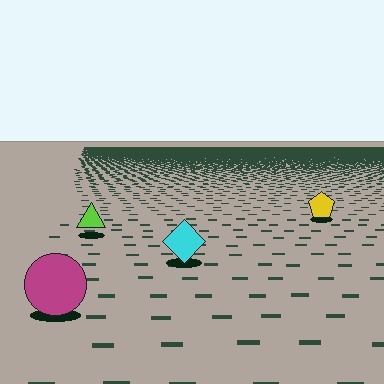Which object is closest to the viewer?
The magenta circle is closest. The texture marks near it are larger and more spread out.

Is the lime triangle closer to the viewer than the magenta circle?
No. The magenta circle is closer — you can tell from the texture gradient: the ground texture is coarser near it.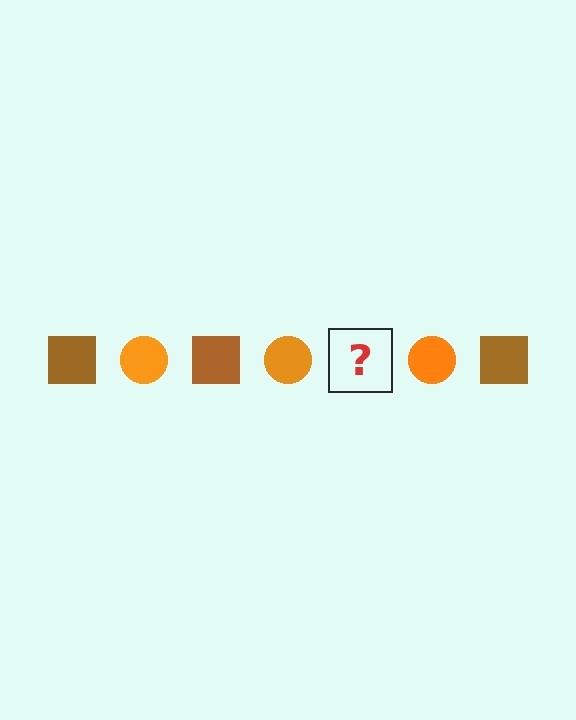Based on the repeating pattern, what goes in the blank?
The blank should be a brown square.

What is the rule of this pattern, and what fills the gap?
The rule is that the pattern alternates between brown square and orange circle. The gap should be filled with a brown square.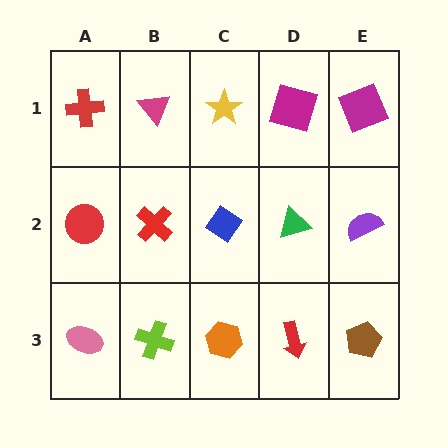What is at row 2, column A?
A red circle.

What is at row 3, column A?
A pink ellipse.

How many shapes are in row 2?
5 shapes.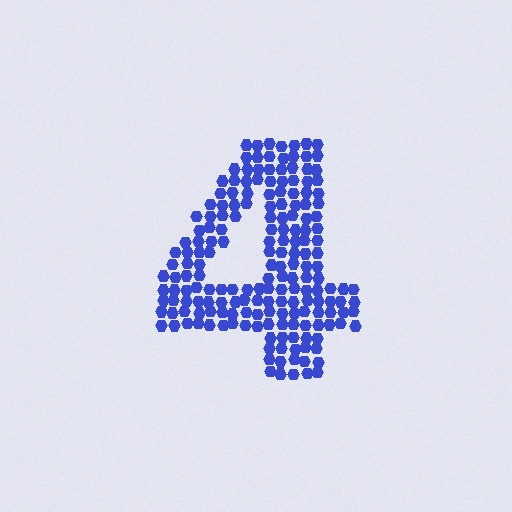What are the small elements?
The small elements are hexagons.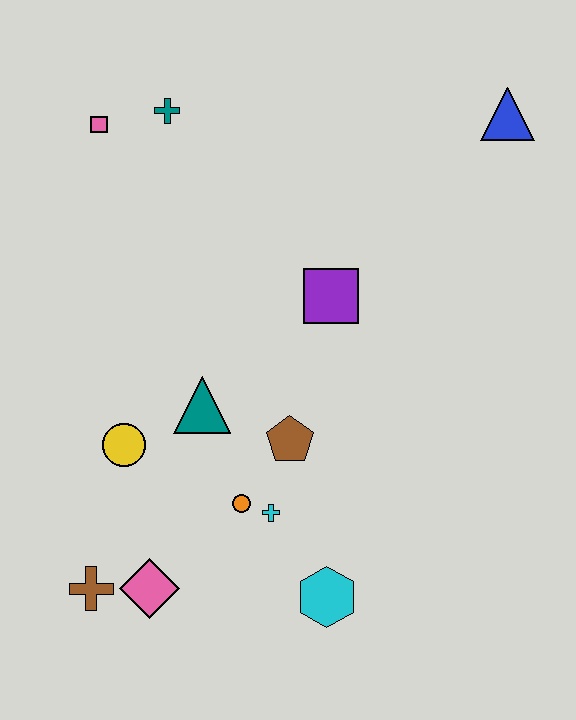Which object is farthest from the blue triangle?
The brown cross is farthest from the blue triangle.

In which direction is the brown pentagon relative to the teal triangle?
The brown pentagon is to the right of the teal triangle.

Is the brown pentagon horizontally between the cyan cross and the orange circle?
No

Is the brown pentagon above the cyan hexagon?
Yes